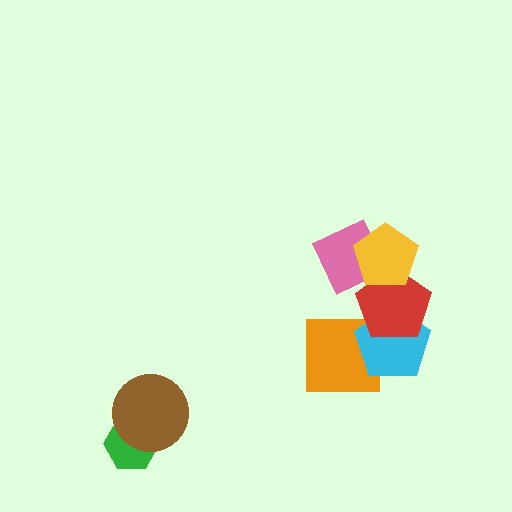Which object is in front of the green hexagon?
The brown circle is in front of the green hexagon.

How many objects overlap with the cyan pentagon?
2 objects overlap with the cyan pentagon.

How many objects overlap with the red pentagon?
3 objects overlap with the red pentagon.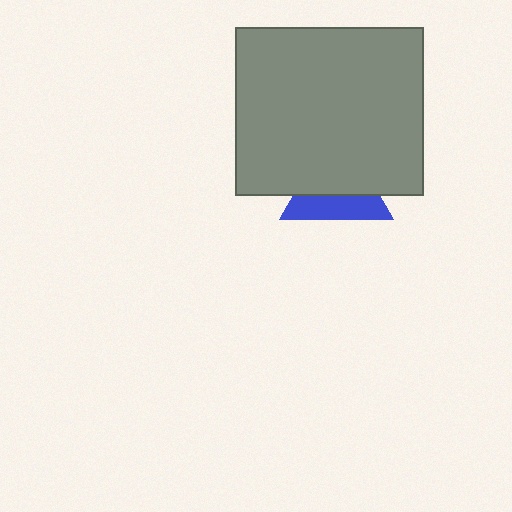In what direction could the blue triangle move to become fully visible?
The blue triangle could move down. That would shift it out from behind the gray rectangle entirely.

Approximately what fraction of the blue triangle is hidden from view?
Roughly 58% of the blue triangle is hidden behind the gray rectangle.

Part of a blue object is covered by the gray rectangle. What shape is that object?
It is a triangle.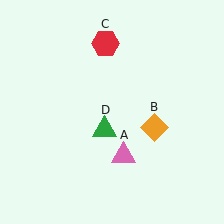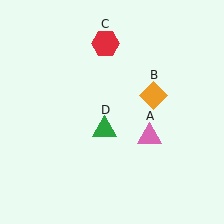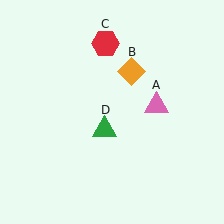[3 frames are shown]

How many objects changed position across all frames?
2 objects changed position: pink triangle (object A), orange diamond (object B).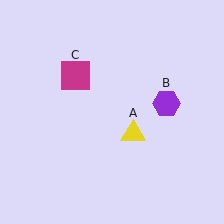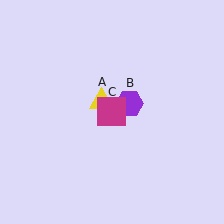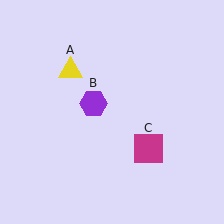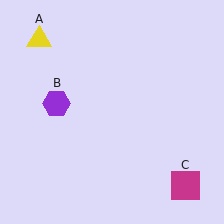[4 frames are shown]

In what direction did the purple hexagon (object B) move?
The purple hexagon (object B) moved left.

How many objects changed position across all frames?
3 objects changed position: yellow triangle (object A), purple hexagon (object B), magenta square (object C).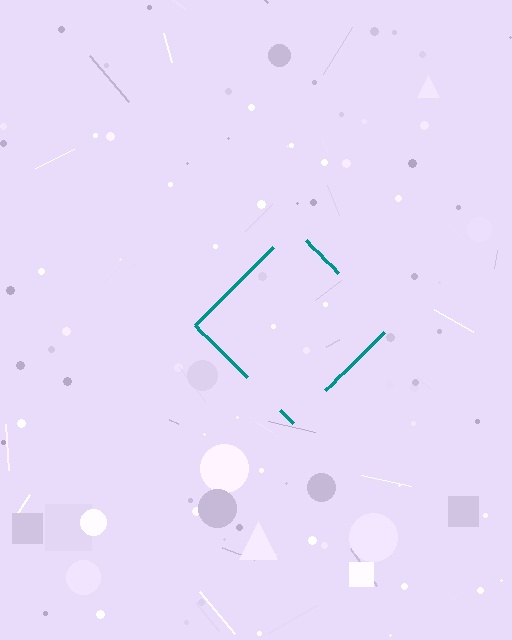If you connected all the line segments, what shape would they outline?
They would outline a diamond.